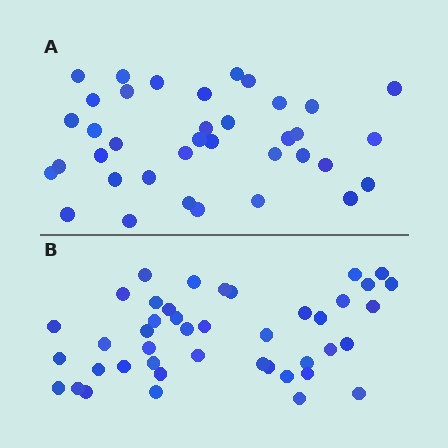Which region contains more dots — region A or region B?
Region B (the bottom region) has more dots.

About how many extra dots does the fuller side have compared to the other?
Region B has about 6 more dots than region A.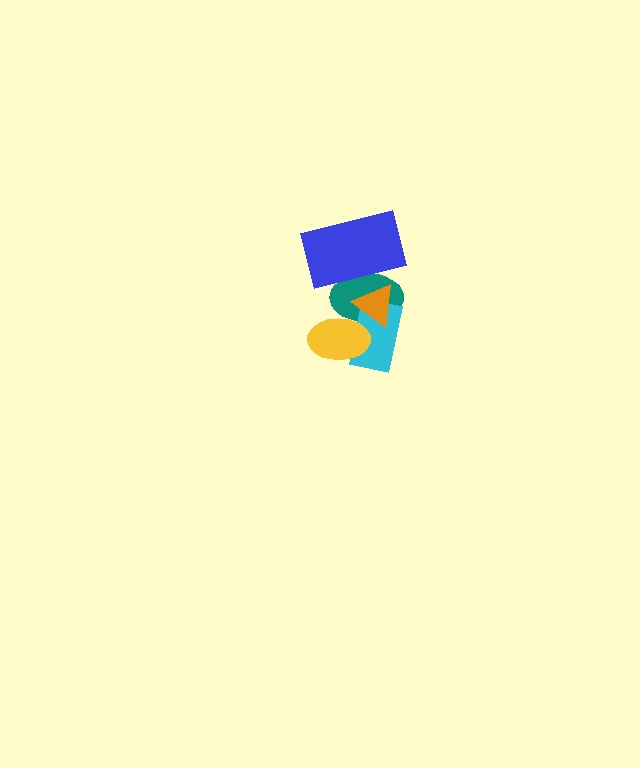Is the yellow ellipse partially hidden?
No, no other shape covers it.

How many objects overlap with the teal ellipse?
4 objects overlap with the teal ellipse.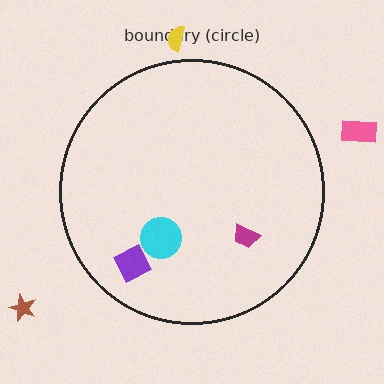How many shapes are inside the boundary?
3 inside, 3 outside.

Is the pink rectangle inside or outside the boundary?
Outside.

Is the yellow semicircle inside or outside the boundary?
Outside.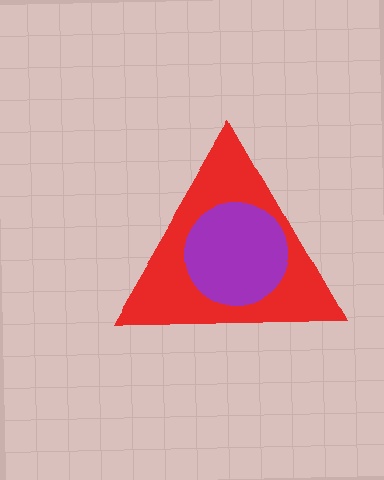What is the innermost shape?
The purple circle.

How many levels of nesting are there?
2.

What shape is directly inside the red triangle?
The purple circle.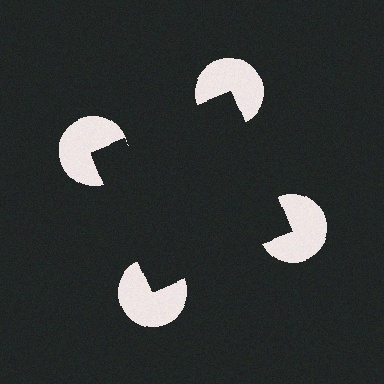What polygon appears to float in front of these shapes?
An illusory square — its edges are inferred from the aligned wedge cuts in the pac-man discs, not physically drawn.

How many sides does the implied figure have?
4 sides.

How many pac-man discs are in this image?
There are 4 — one at each vertex of the illusory square.